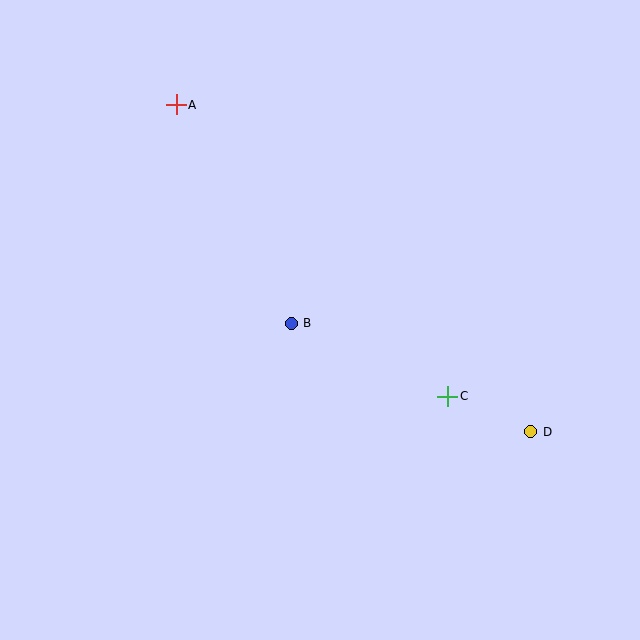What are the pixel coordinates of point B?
Point B is at (291, 323).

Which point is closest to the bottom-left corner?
Point B is closest to the bottom-left corner.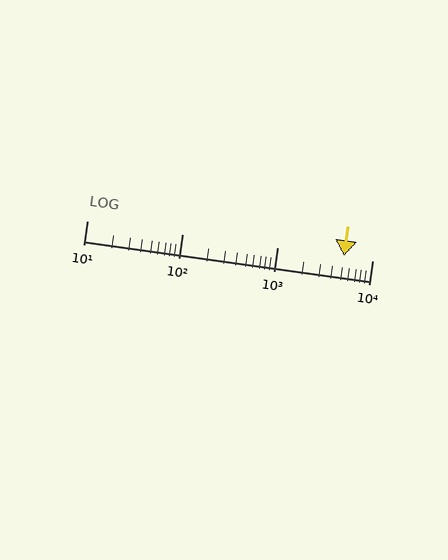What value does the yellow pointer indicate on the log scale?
The pointer indicates approximately 5000.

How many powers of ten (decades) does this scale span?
The scale spans 3 decades, from 10 to 10000.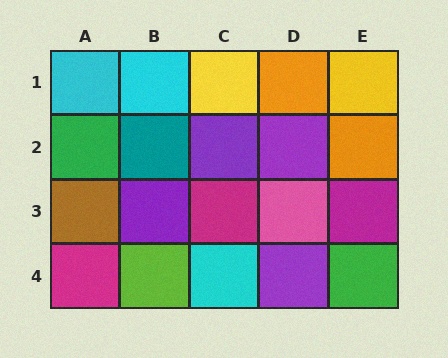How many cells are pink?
1 cell is pink.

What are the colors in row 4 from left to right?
Magenta, lime, cyan, purple, green.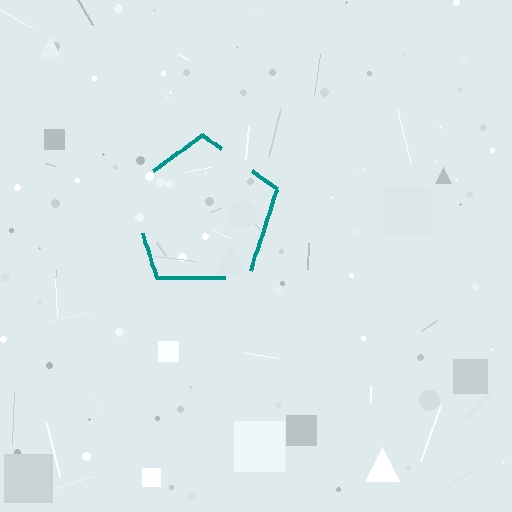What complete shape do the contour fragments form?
The contour fragments form a pentagon.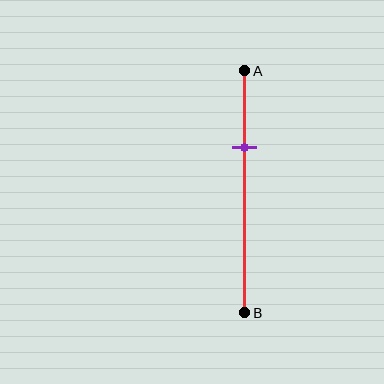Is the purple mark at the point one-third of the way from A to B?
Yes, the mark is approximately at the one-third point.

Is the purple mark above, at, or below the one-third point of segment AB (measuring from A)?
The purple mark is approximately at the one-third point of segment AB.